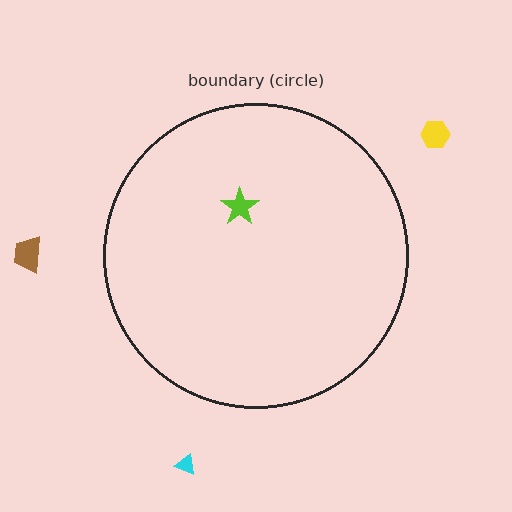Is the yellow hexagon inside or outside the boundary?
Outside.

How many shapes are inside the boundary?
1 inside, 3 outside.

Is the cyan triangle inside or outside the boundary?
Outside.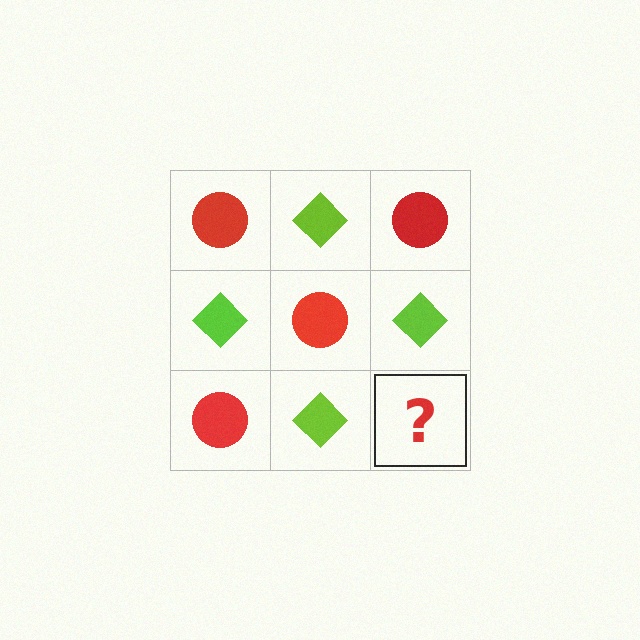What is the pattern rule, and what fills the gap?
The rule is that it alternates red circle and lime diamond in a checkerboard pattern. The gap should be filled with a red circle.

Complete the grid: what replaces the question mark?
The question mark should be replaced with a red circle.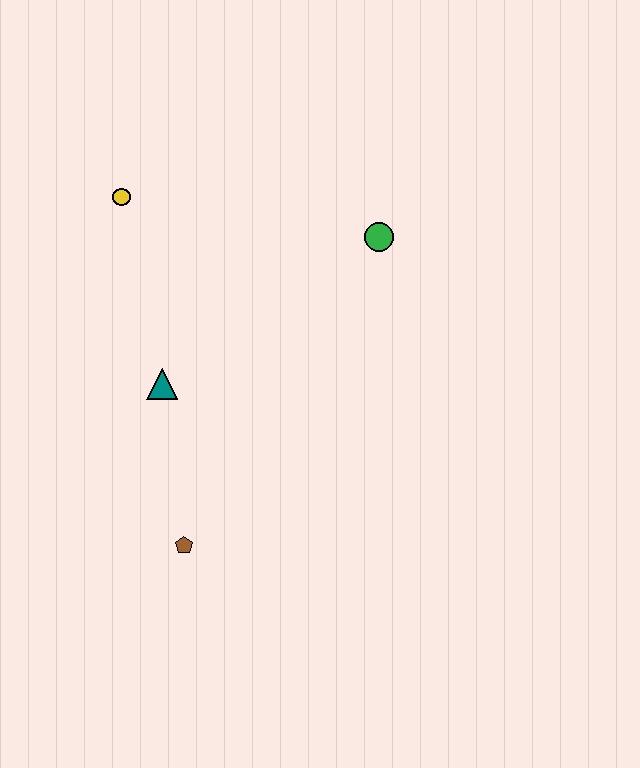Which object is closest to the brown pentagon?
The teal triangle is closest to the brown pentagon.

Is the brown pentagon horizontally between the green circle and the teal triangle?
Yes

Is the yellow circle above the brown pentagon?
Yes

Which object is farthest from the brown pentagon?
The green circle is farthest from the brown pentagon.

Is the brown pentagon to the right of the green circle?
No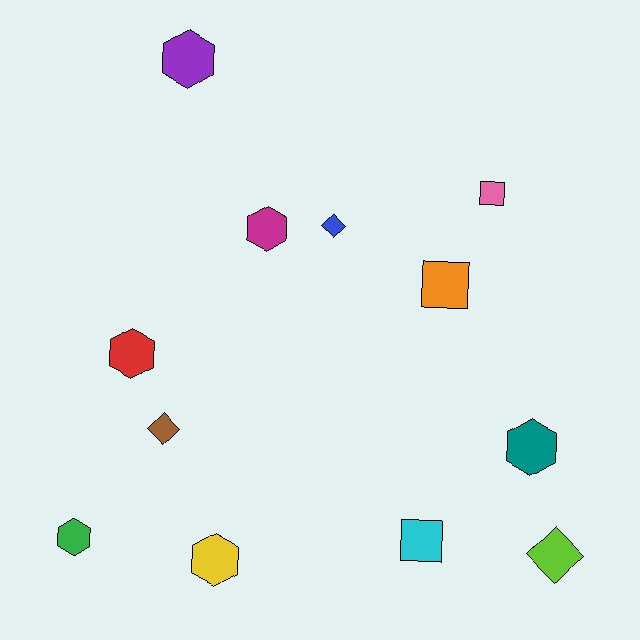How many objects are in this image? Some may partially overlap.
There are 12 objects.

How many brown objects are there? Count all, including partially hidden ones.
There is 1 brown object.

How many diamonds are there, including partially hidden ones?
There are 3 diamonds.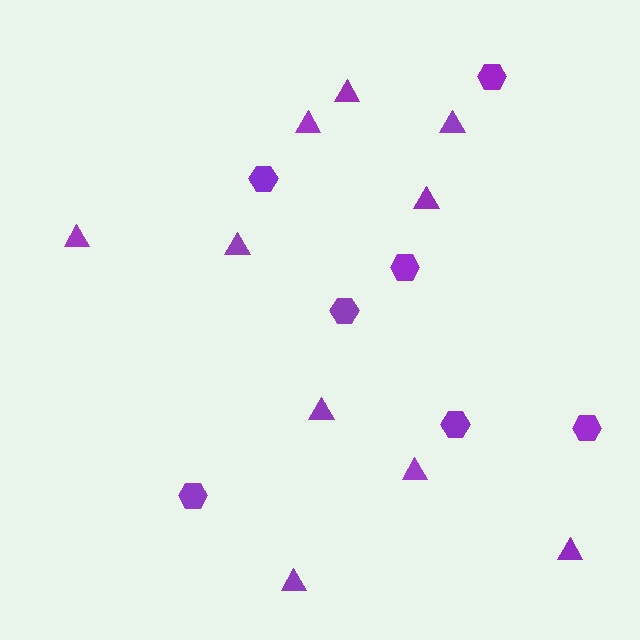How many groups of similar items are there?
There are 2 groups: one group of hexagons (7) and one group of triangles (10).